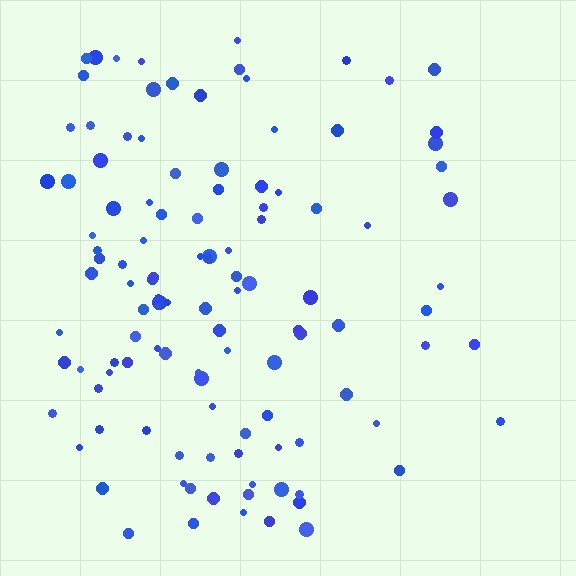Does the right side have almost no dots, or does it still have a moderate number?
Still a moderate number, just noticeably fewer than the left.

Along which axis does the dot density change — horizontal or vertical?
Horizontal.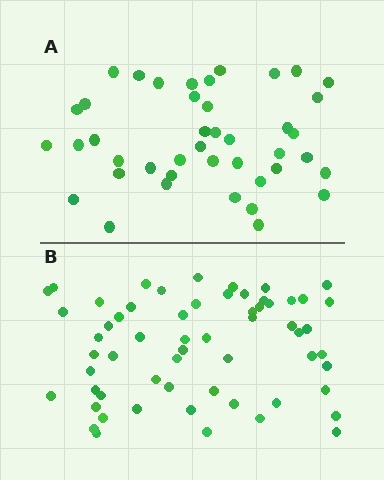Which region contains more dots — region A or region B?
Region B (the bottom region) has more dots.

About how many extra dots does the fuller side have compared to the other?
Region B has approximately 20 more dots than region A.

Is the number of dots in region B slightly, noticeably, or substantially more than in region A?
Region B has noticeably more, but not dramatically so. The ratio is roughly 1.4 to 1.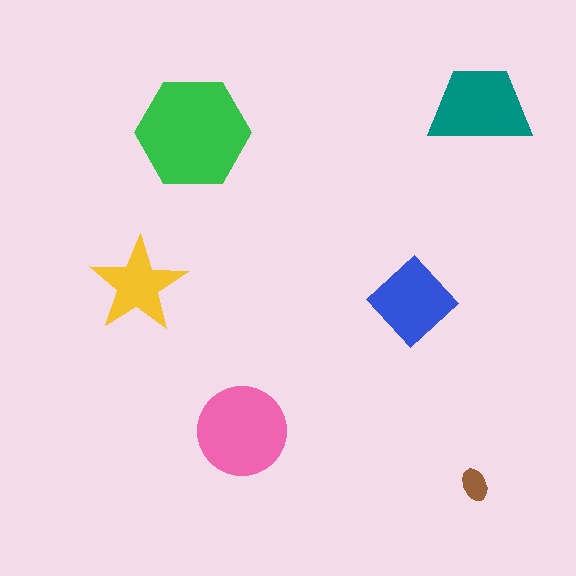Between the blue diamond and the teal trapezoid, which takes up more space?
The teal trapezoid.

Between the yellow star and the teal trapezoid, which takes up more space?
The teal trapezoid.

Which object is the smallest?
The brown ellipse.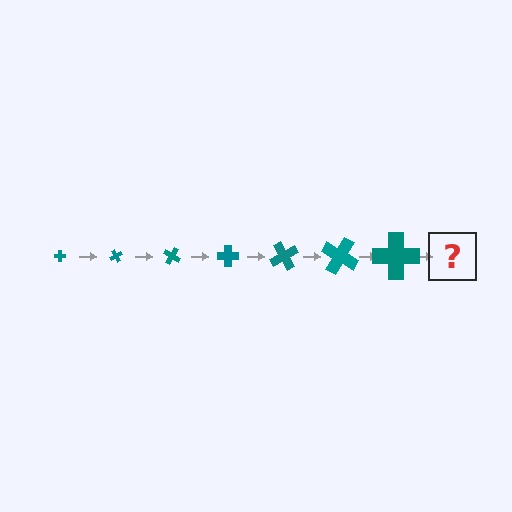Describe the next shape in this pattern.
It should be a cross, larger than the previous one and rotated 420 degrees from the start.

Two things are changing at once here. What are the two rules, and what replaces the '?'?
The two rules are that the cross grows larger each step and it rotates 60 degrees each step. The '?' should be a cross, larger than the previous one and rotated 420 degrees from the start.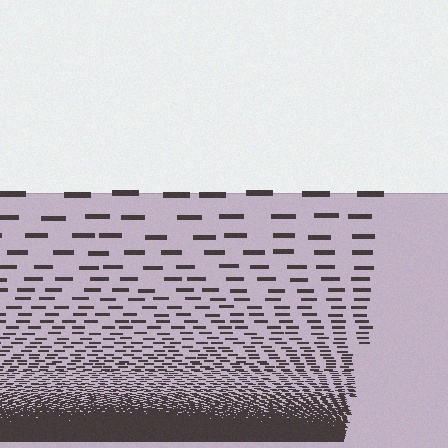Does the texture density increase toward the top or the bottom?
Density increases toward the bottom.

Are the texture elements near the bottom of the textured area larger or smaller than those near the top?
Smaller. The gradient is inverted — elements near the bottom are smaller and denser.